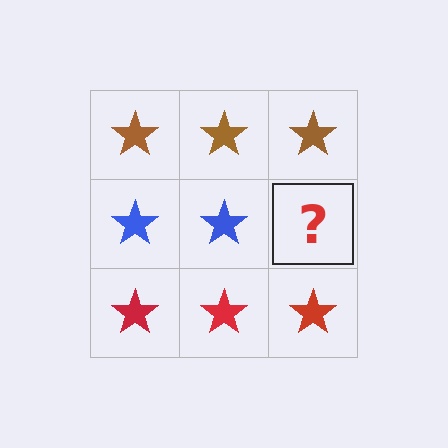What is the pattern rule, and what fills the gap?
The rule is that each row has a consistent color. The gap should be filled with a blue star.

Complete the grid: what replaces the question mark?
The question mark should be replaced with a blue star.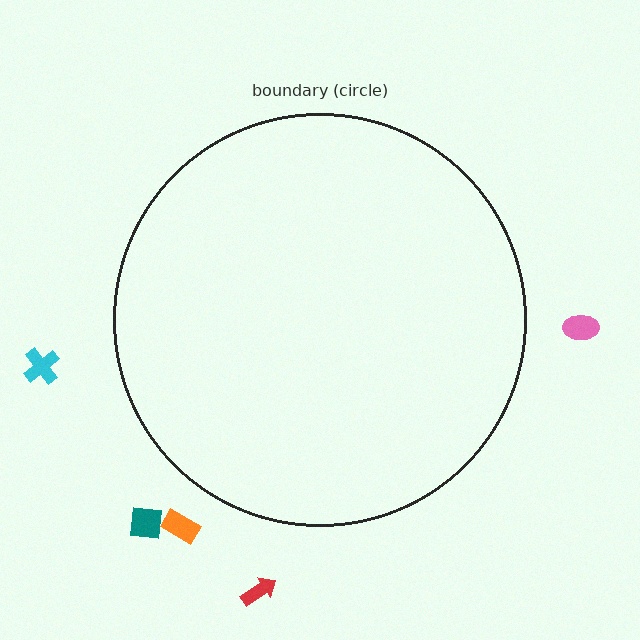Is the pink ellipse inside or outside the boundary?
Outside.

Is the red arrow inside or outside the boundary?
Outside.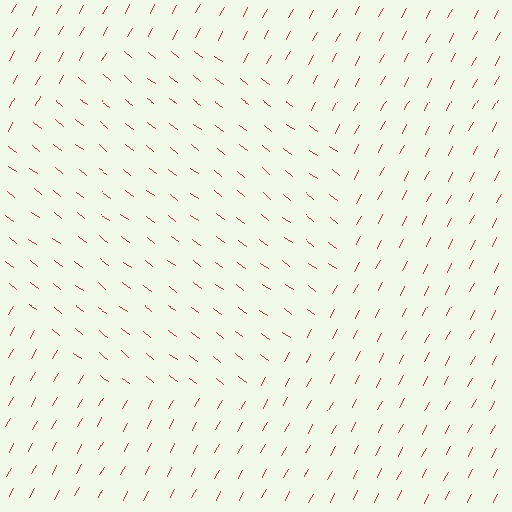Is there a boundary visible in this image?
Yes, there is a texture boundary formed by a change in line orientation.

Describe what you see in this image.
The image is filled with small red line segments. A circle region in the image has lines oriented differently from the surrounding lines, creating a visible texture boundary.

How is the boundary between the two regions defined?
The boundary is defined purely by a change in line orientation (approximately 81 degrees difference). All lines are the same color and thickness.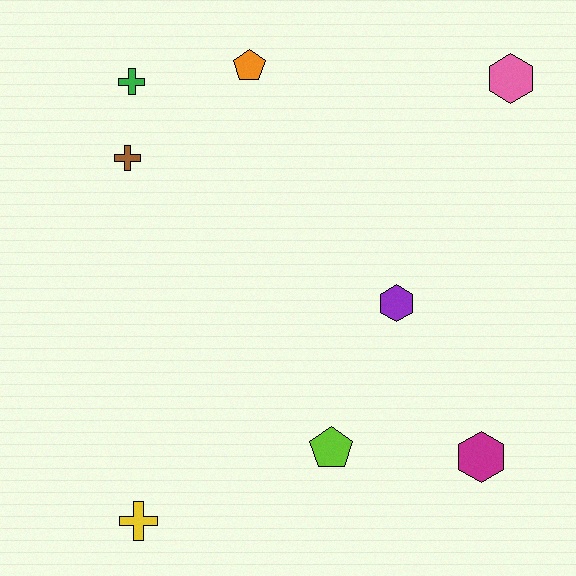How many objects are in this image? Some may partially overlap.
There are 8 objects.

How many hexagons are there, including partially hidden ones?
There are 3 hexagons.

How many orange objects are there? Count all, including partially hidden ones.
There is 1 orange object.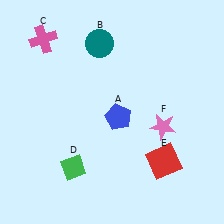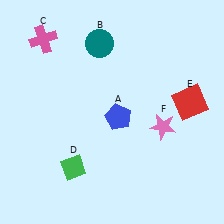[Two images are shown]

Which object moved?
The red square (E) moved up.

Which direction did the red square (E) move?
The red square (E) moved up.